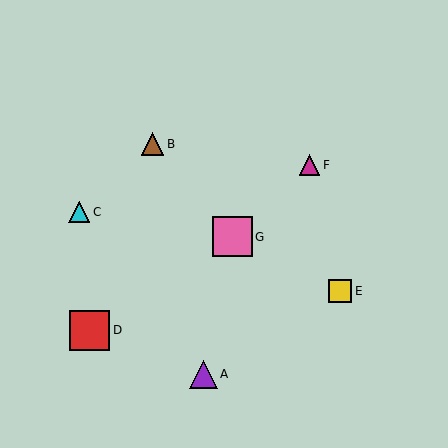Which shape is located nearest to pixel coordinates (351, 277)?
The yellow square (labeled E) at (340, 291) is nearest to that location.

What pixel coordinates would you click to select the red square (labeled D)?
Click at (90, 330) to select the red square D.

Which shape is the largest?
The red square (labeled D) is the largest.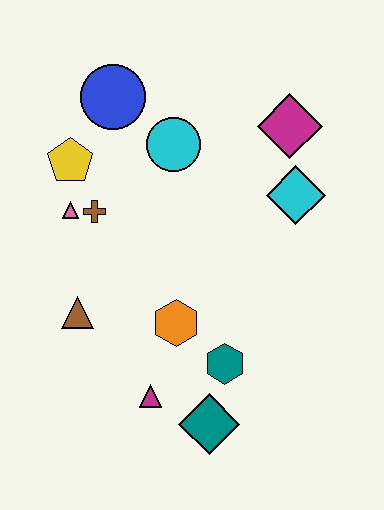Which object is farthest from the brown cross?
The teal diamond is farthest from the brown cross.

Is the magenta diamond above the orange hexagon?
Yes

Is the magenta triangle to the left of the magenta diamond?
Yes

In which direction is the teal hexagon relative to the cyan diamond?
The teal hexagon is below the cyan diamond.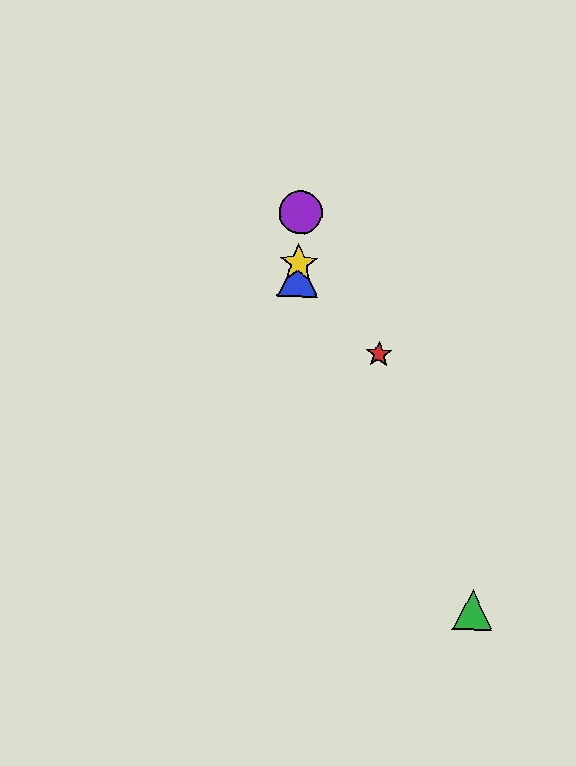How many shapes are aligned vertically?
3 shapes (the blue triangle, the yellow star, the purple circle) are aligned vertically.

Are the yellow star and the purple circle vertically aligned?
Yes, both are at x≈299.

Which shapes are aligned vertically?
The blue triangle, the yellow star, the purple circle are aligned vertically.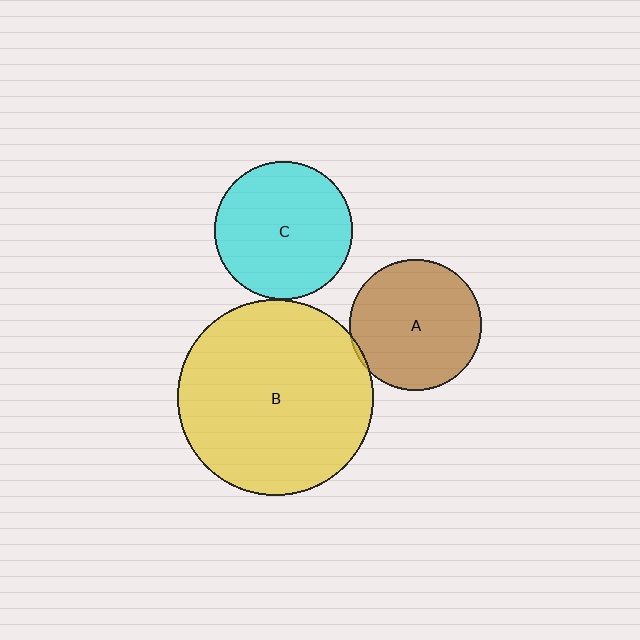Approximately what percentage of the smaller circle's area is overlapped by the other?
Approximately 5%.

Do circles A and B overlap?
Yes.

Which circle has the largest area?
Circle B (yellow).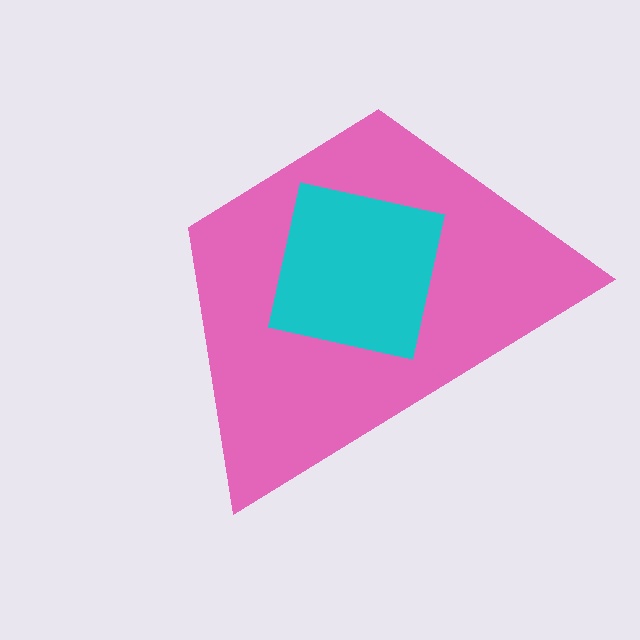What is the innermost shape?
The cyan square.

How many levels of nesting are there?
2.